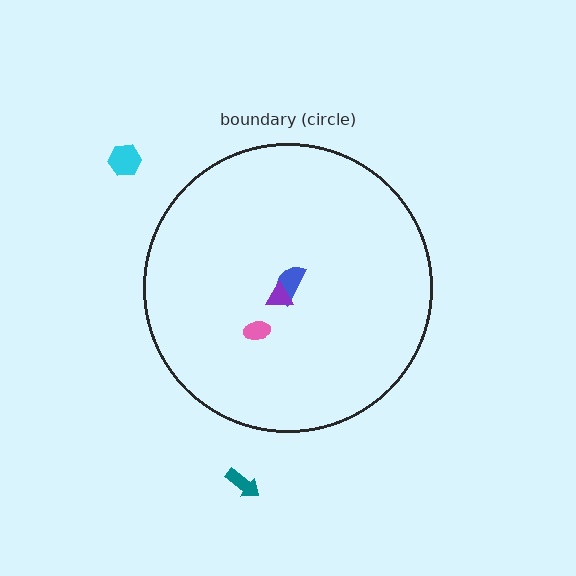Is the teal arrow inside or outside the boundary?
Outside.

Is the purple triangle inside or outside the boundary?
Inside.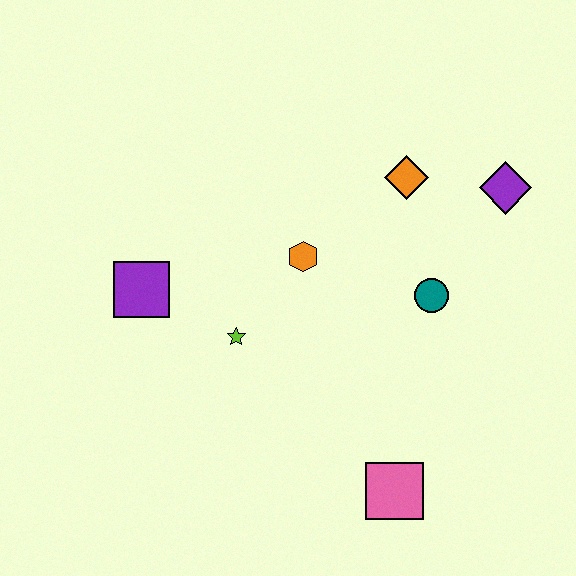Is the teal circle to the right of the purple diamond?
No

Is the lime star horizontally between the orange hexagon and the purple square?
Yes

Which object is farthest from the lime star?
The purple diamond is farthest from the lime star.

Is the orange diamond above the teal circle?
Yes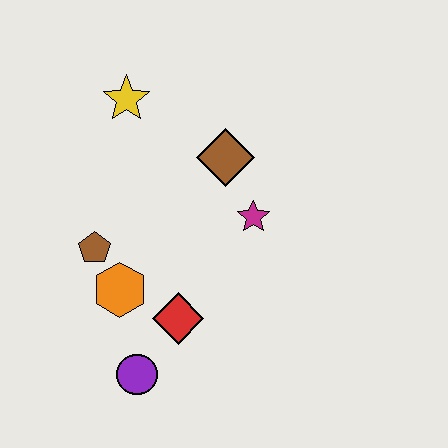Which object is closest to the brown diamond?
The magenta star is closest to the brown diamond.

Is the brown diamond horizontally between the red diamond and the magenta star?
Yes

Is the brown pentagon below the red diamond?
No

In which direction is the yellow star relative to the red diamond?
The yellow star is above the red diamond.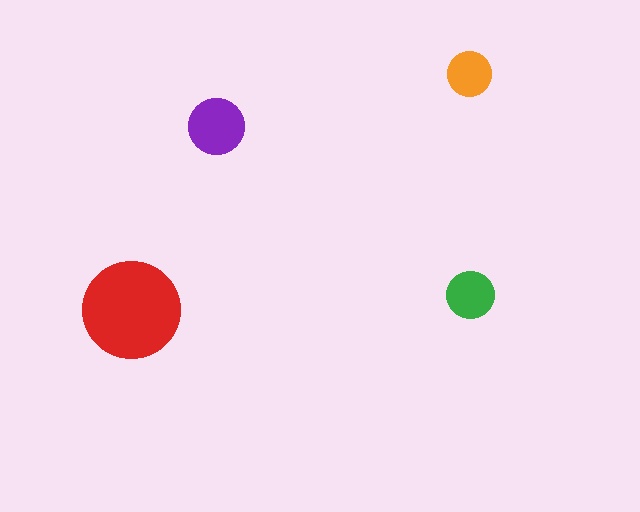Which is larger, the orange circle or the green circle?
The green one.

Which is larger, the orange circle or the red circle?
The red one.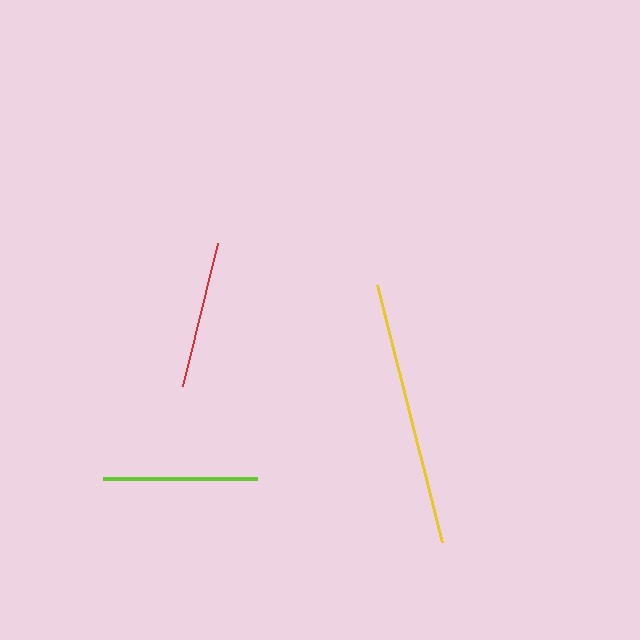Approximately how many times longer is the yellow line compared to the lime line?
The yellow line is approximately 1.7 times the length of the lime line.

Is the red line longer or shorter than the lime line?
The lime line is longer than the red line.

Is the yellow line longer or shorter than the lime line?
The yellow line is longer than the lime line.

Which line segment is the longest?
The yellow line is the longest at approximately 265 pixels.